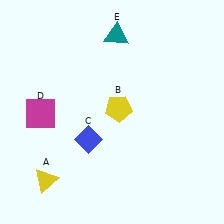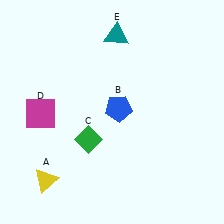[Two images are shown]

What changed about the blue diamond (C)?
In Image 1, C is blue. In Image 2, it changed to green.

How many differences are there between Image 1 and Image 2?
There are 2 differences between the two images.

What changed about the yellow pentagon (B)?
In Image 1, B is yellow. In Image 2, it changed to blue.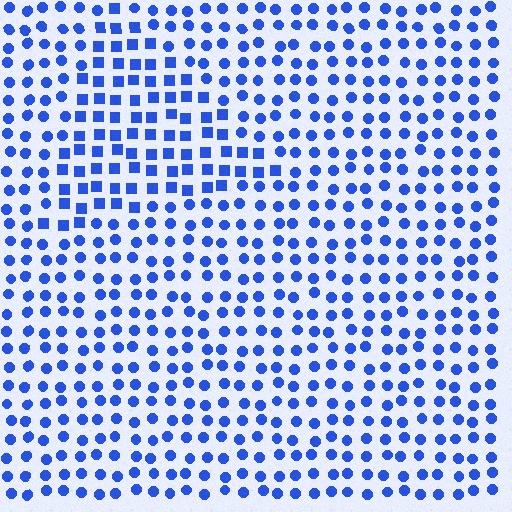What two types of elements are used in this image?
The image uses squares inside the triangle region and circles outside it.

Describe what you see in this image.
The image is filled with small blue elements arranged in a uniform grid. A triangle-shaped region contains squares, while the surrounding area contains circles. The boundary is defined purely by the change in element shape.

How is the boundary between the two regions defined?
The boundary is defined by a change in element shape: squares inside vs. circles outside. All elements share the same color and spacing.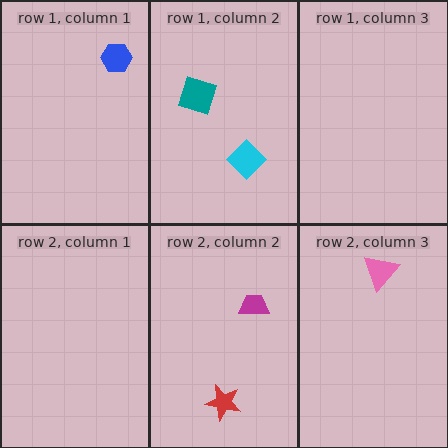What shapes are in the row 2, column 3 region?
The pink triangle.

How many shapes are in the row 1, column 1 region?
1.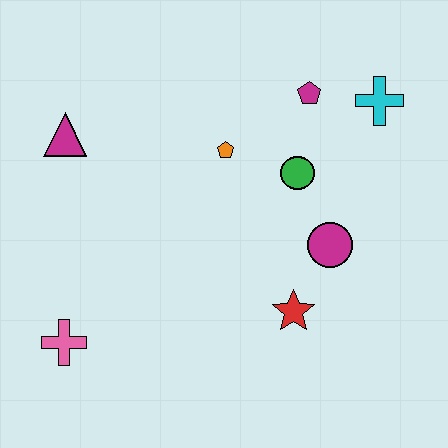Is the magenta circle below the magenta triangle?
Yes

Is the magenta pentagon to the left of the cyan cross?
Yes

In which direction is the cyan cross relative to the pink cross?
The cyan cross is to the right of the pink cross.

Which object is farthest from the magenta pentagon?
The pink cross is farthest from the magenta pentagon.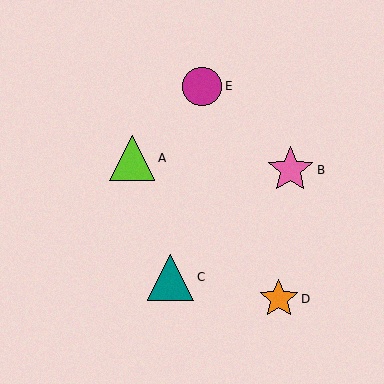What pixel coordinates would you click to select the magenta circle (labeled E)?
Click at (202, 86) to select the magenta circle E.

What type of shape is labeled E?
Shape E is a magenta circle.